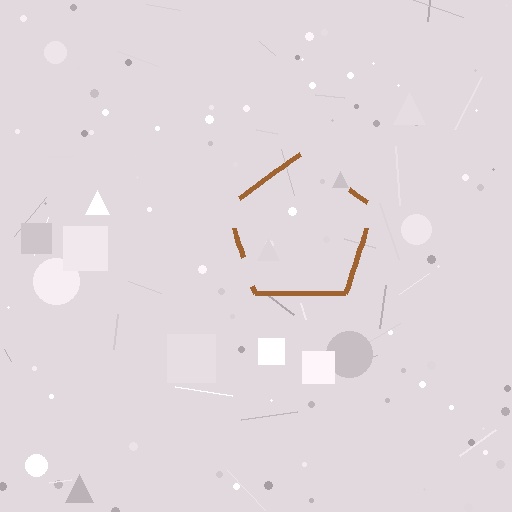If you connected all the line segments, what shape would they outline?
They would outline a pentagon.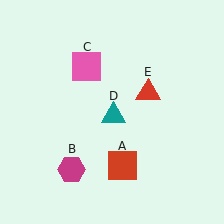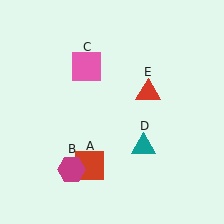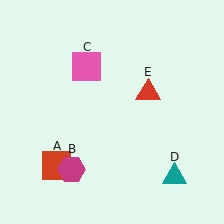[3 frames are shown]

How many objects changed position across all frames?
2 objects changed position: red square (object A), teal triangle (object D).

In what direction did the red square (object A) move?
The red square (object A) moved left.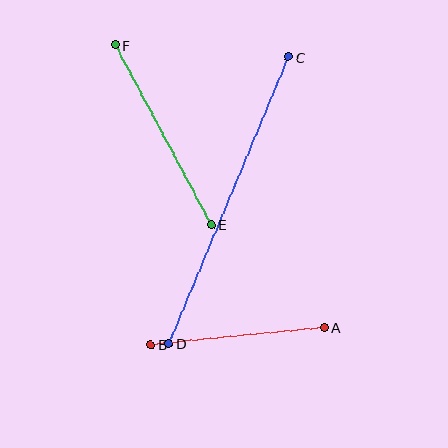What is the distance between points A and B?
The distance is approximately 174 pixels.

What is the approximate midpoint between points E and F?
The midpoint is at approximately (163, 135) pixels.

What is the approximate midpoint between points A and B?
The midpoint is at approximately (237, 336) pixels.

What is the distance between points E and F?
The distance is approximately 204 pixels.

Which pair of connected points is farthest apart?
Points C and D are farthest apart.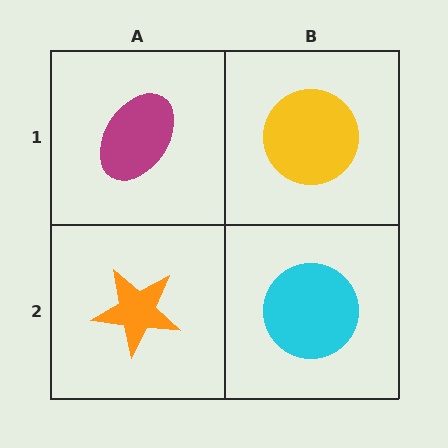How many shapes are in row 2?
2 shapes.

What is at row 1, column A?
A magenta ellipse.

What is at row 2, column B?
A cyan circle.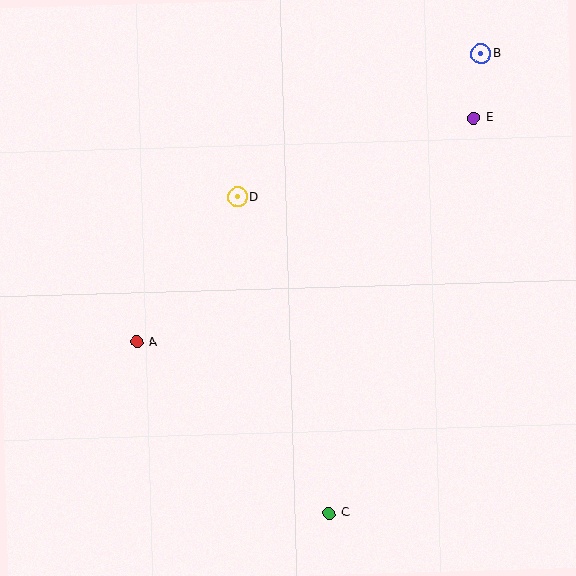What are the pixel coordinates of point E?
Point E is at (474, 118).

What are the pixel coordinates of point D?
Point D is at (238, 197).